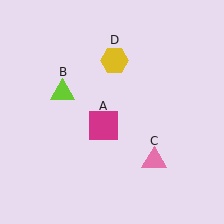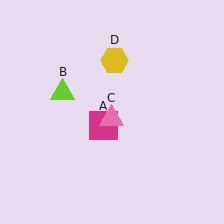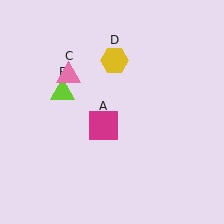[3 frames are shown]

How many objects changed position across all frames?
1 object changed position: pink triangle (object C).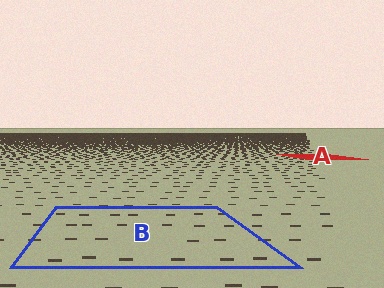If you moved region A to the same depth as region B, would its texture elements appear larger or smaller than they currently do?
They would appear larger. At a closer depth, the same texture elements are projected at a bigger on-screen size.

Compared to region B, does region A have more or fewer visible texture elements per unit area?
Region A has more texture elements per unit area — they are packed more densely because it is farther away.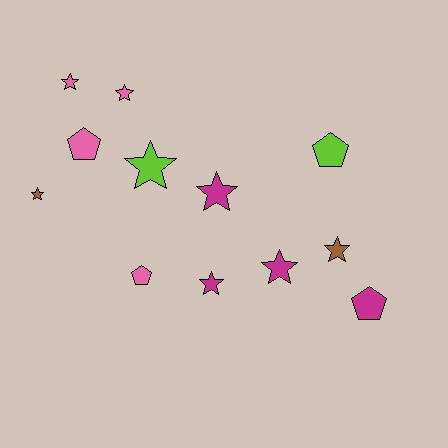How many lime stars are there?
There is 1 lime star.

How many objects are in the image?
There are 12 objects.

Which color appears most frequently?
Magenta, with 4 objects.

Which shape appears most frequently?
Star, with 8 objects.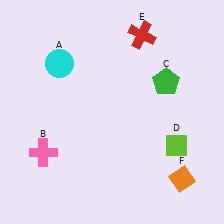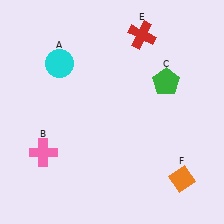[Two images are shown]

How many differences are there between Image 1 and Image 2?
There is 1 difference between the two images.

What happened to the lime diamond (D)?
The lime diamond (D) was removed in Image 2. It was in the bottom-right area of Image 1.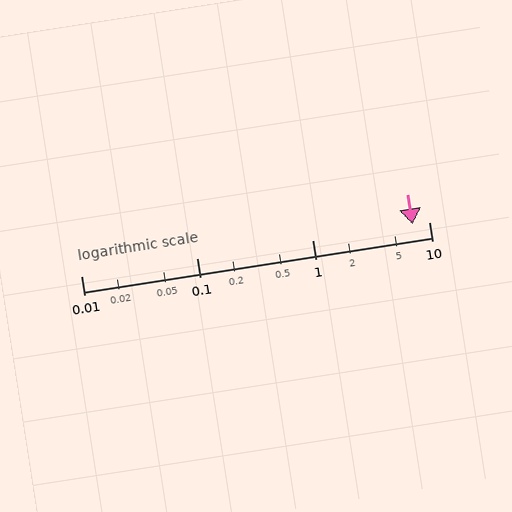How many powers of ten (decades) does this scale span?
The scale spans 3 decades, from 0.01 to 10.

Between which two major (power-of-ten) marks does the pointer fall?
The pointer is between 1 and 10.